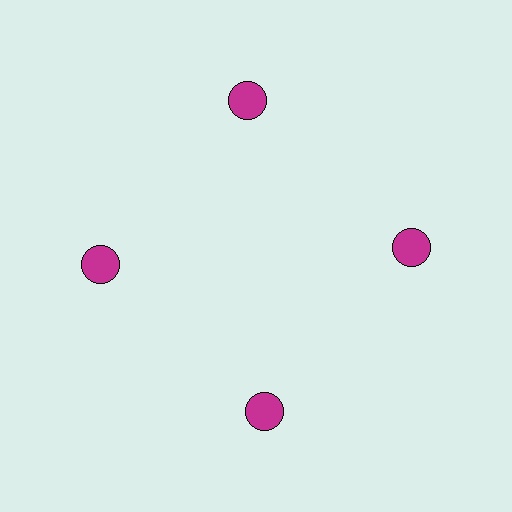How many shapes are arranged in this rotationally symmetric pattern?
There are 4 shapes, arranged in 4 groups of 1.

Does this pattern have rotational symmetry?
Yes, this pattern has 4-fold rotational symmetry. It looks the same after rotating 90 degrees around the center.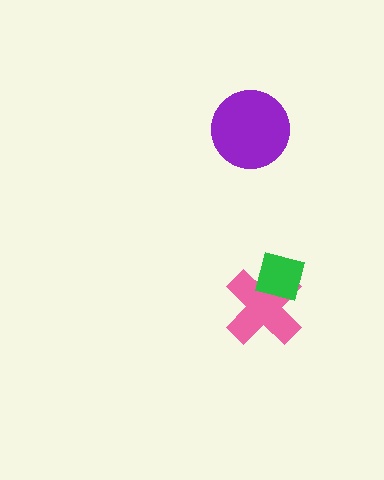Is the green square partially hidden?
No, no other shape covers it.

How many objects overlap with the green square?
1 object overlaps with the green square.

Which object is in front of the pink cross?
The green square is in front of the pink cross.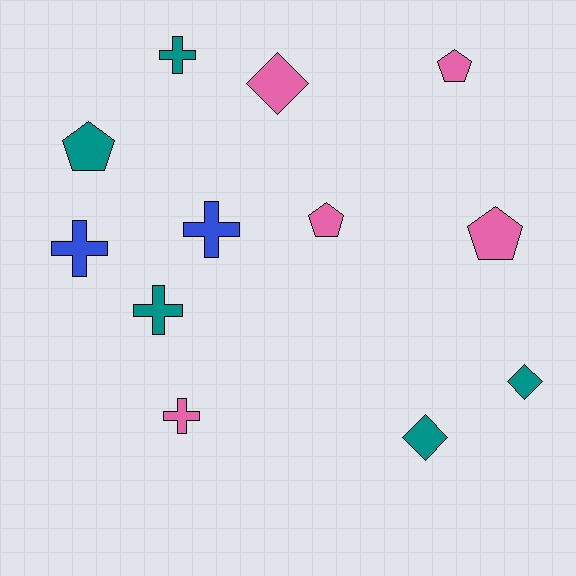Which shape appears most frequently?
Cross, with 5 objects.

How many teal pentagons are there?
There is 1 teal pentagon.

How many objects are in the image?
There are 12 objects.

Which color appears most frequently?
Pink, with 5 objects.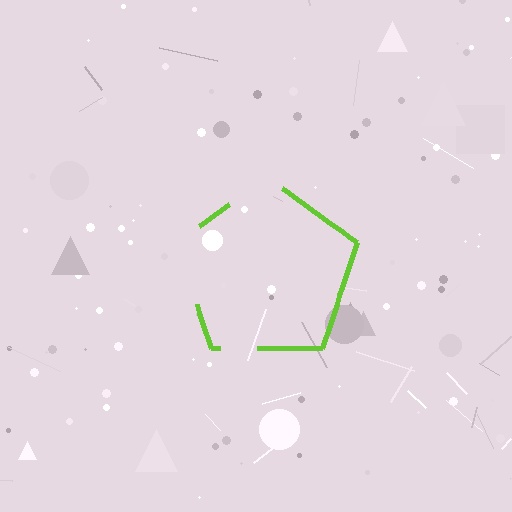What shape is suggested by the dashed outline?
The dashed outline suggests a pentagon.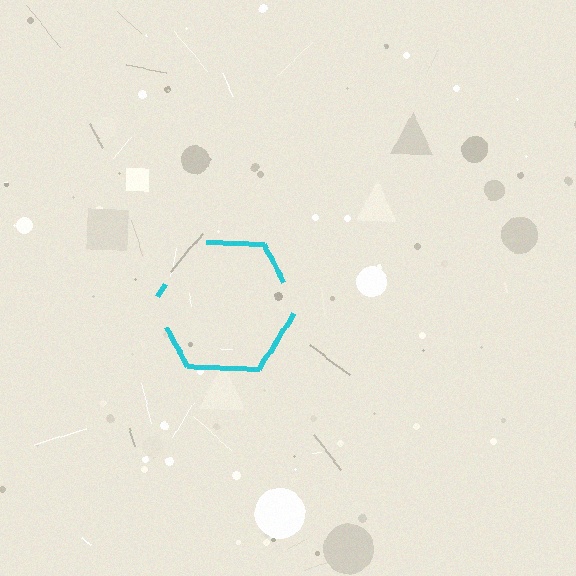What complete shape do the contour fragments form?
The contour fragments form a hexagon.